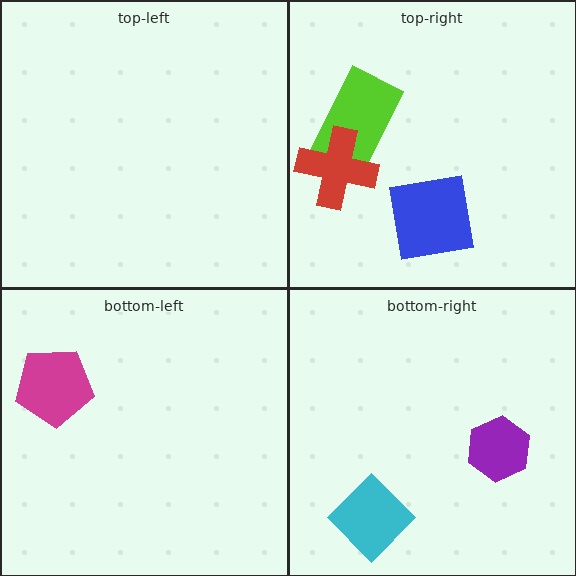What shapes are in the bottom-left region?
The magenta pentagon.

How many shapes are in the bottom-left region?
1.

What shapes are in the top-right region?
The blue square, the lime rectangle, the red cross.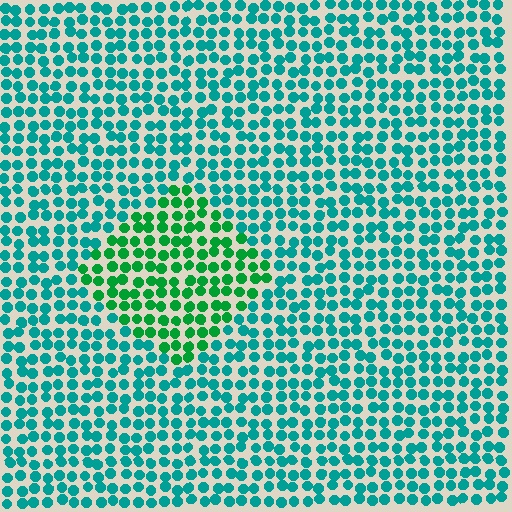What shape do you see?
I see a diamond.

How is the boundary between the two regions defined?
The boundary is defined purely by a slight shift in hue (about 38 degrees). Spacing, size, and orientation are identical on both sides.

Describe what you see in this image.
The image is filled with small teal elements in a uniform arrangement. A diamond-shaped region is visible where the elements are tinted to a slightly different hue, forming a subtle color boundary.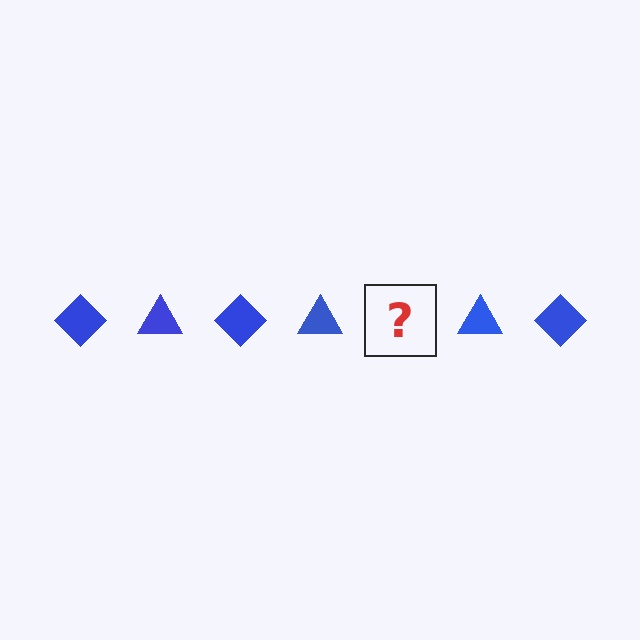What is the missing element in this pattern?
The missing element is a blue diamond.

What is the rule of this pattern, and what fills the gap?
The rule is that the pattern cycles through diamond, triangle shapes in blue. The gap should be filled with a blue diamond.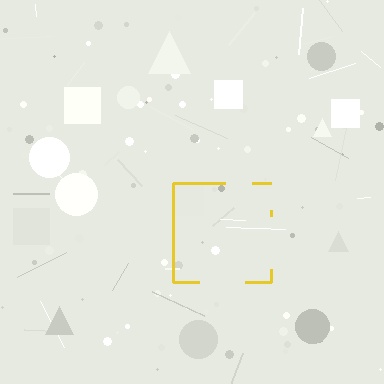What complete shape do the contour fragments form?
The contour fragments form a square.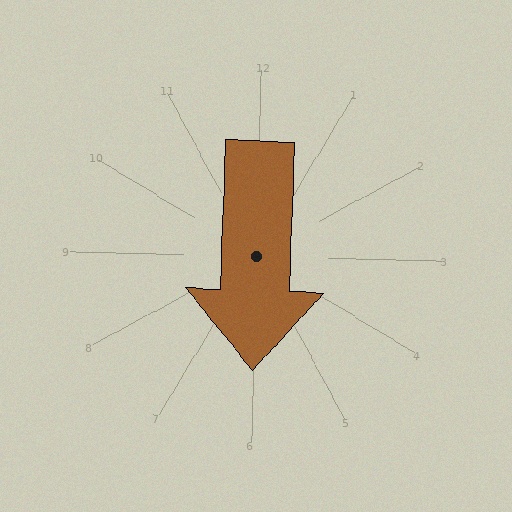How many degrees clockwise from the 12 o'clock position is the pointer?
Approximately 180 degrees.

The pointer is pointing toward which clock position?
Roughly 6 o'clock.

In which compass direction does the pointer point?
South.